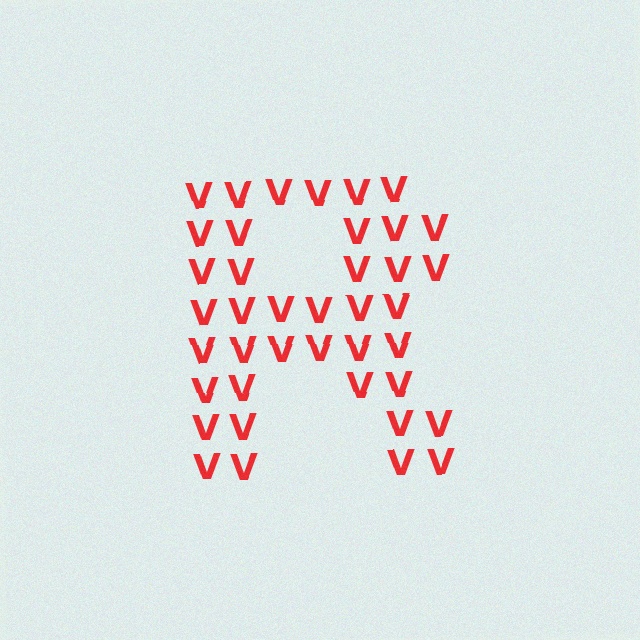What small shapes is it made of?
It is made of small letter V's.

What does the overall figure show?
The overall figure shows the letter R.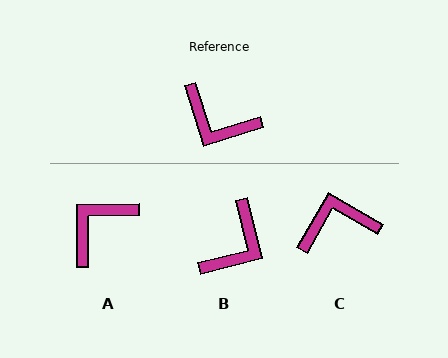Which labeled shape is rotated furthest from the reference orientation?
C, about 137 degrees away.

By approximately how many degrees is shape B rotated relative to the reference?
Approximately 87 degrees counter-clockwise.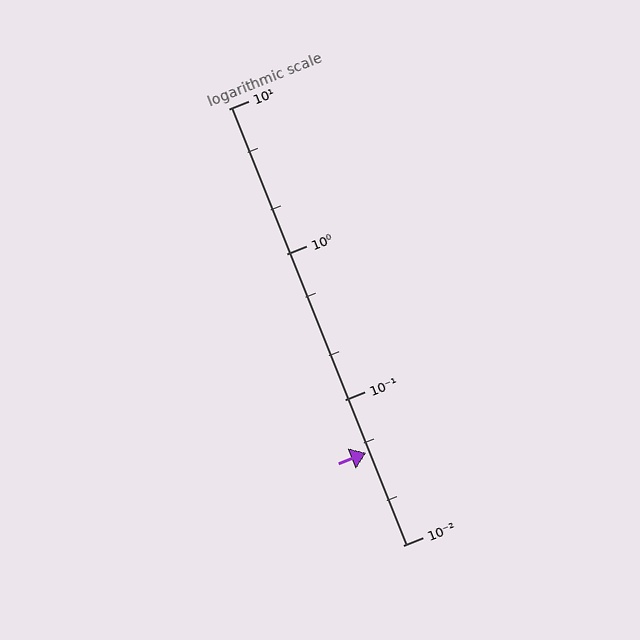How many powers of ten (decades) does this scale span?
The scale spans 3 decades, from 0.01 to 10.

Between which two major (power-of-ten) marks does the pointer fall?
The pointer is between 0.01 and 0.1.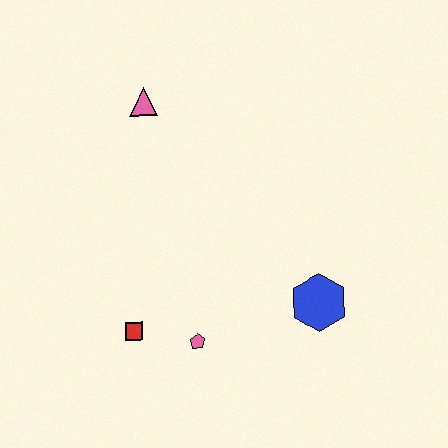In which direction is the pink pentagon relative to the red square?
The pink pentagon is to the right of the red square.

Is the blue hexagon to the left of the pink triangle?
No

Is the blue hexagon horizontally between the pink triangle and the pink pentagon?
No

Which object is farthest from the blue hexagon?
The pink triangle is farthest from the blue hexagon.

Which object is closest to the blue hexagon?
The pink pentagon is closest to the blue hexagon.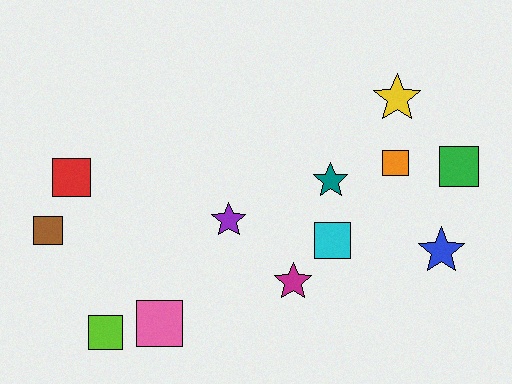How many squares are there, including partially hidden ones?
There are 7 squares.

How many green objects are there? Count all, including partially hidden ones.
There is 1 green object.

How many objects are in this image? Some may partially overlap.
There are 12 objects.